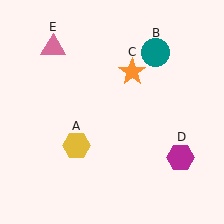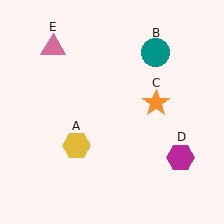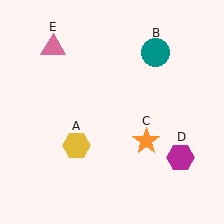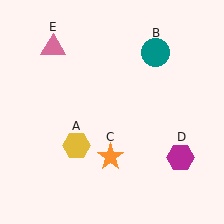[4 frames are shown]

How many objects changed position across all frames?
1 object changed position: orange star (object C).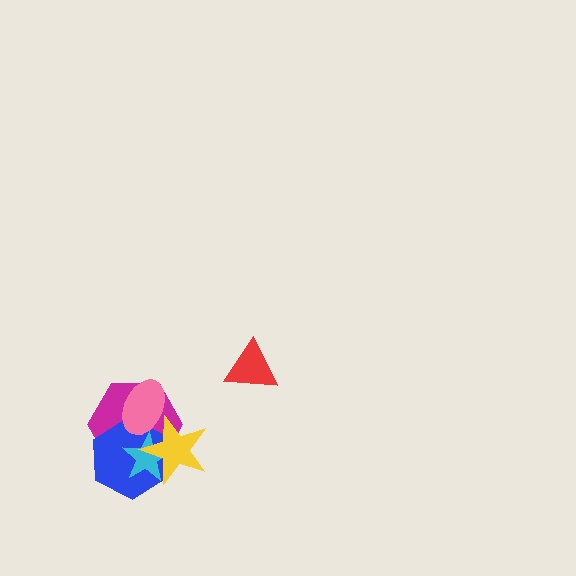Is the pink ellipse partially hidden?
Yes, it is partially covered by another shape.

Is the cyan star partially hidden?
Yes, it is partially covered by another shape.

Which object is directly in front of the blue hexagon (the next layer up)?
The cyan star is directly in front of the blue hexagon.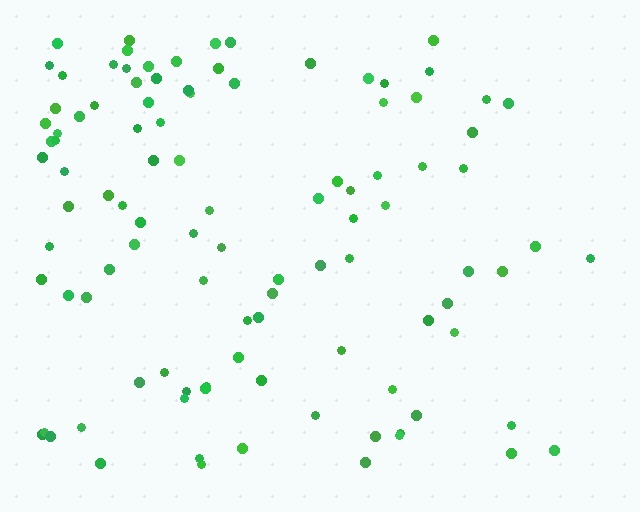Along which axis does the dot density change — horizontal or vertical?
Horizontal.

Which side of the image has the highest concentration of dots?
The left.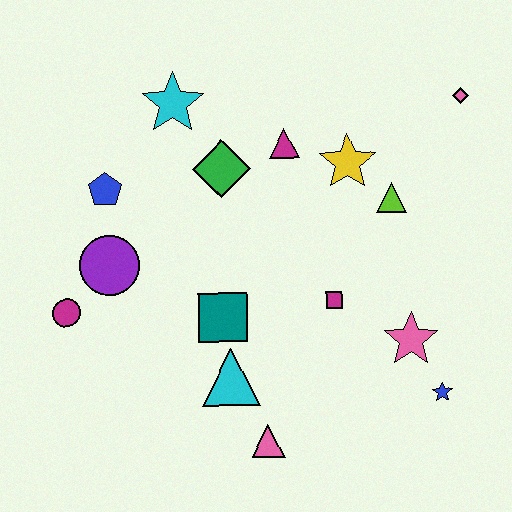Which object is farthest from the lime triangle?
The magenta circle is farthest from the lime triangle.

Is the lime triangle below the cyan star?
Yes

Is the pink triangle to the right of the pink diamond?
No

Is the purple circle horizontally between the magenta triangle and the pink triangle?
No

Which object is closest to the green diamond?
The magenta triangle is closest to the green diamond.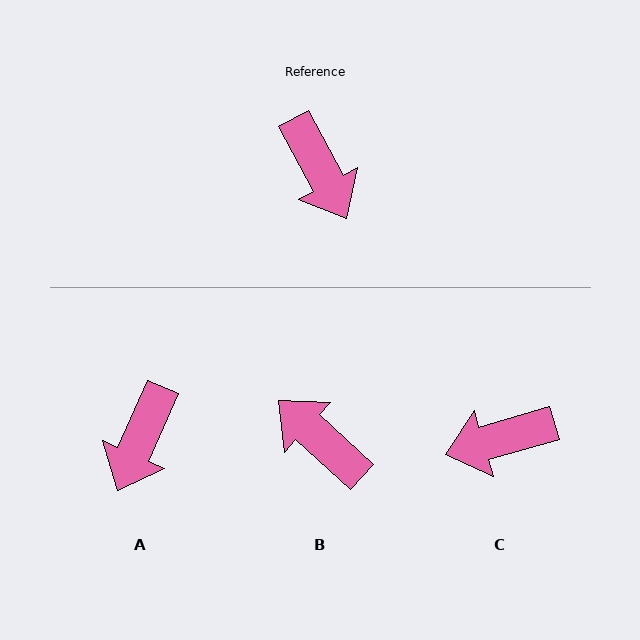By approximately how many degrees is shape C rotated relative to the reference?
Approximately 102 degrees clockwise.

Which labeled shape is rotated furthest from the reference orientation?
B, about 161 degrees away.